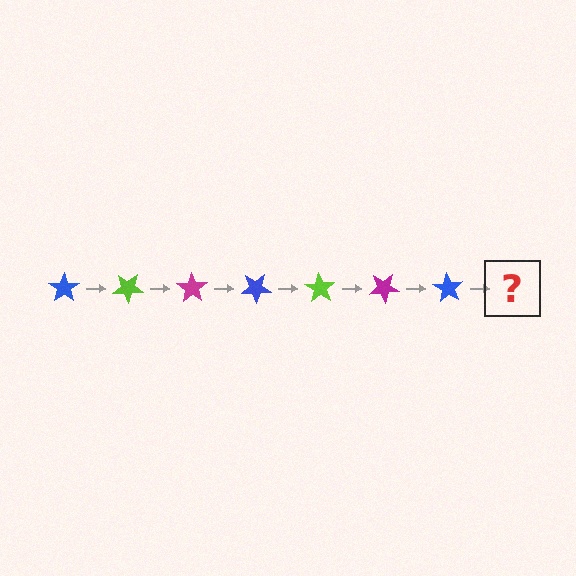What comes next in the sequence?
The next element should be a lime star, rotated 245 degrees from the start.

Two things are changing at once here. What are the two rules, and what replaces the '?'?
The two rules are that it rotates 35 degrees each step and the color cycles through blue, lime, and magenta. The '?' should be a lime star, rotated 245 degrees from the start.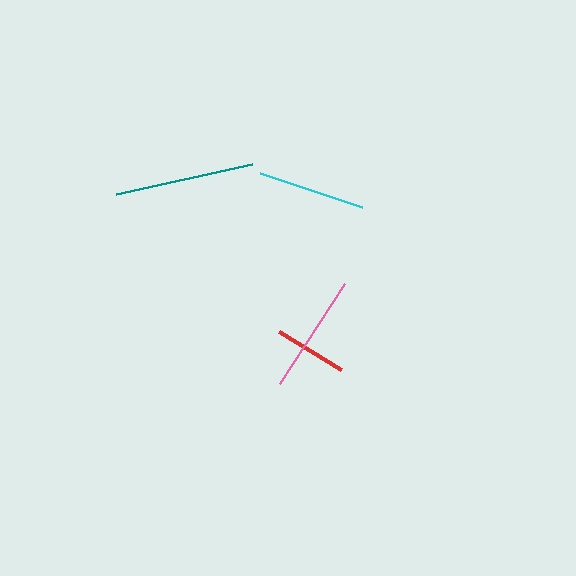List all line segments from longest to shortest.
From longest to shortest: teal, pink, cyan, red.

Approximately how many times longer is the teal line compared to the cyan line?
The teal line is approximately 1.3 times the length of the cyan line.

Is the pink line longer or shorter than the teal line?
The teal line is longer than the pink line.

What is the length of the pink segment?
The pink segment is approximately 120 pixels long.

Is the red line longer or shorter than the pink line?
The pink line is longer than the red line.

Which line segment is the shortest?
The red line is the shortest at approximately 72 pixels.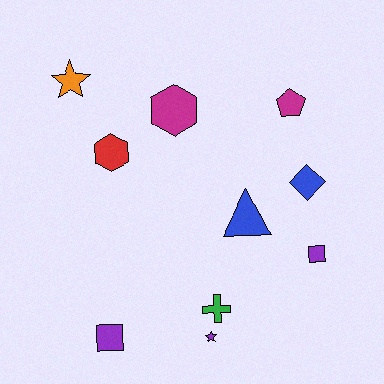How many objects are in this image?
There are 10 objects.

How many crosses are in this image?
There is 1 cross.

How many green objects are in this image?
There is 1 green object.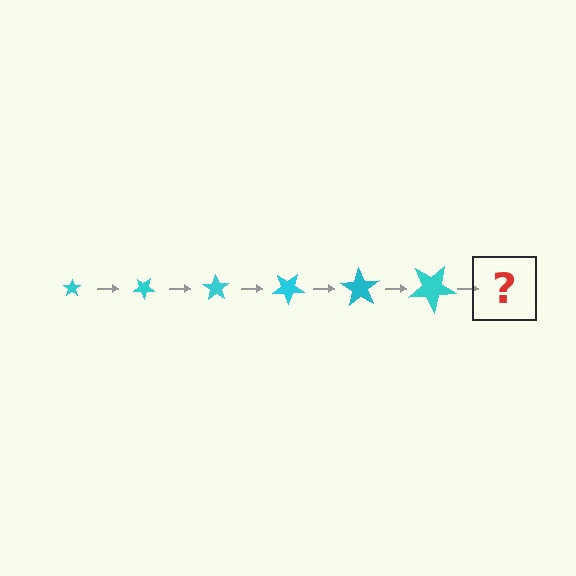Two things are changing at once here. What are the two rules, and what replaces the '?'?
The two rules are that the star grows larger each step and it rotates 35 degrees each step. The '?' should be a star, larger than the previous one and rotated 210 degrees from the start.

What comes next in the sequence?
The next element should be a star, larger than the previous one and rotated 210 degrees from the start.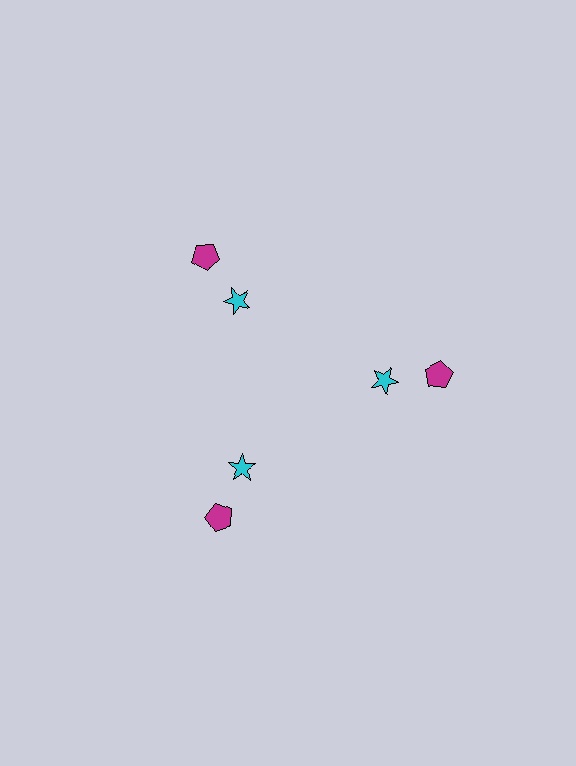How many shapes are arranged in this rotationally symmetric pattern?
There are 6 shapes, arranged in 3 groups of 2.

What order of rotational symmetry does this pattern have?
This pattern has 3-fold rotational symmetry.